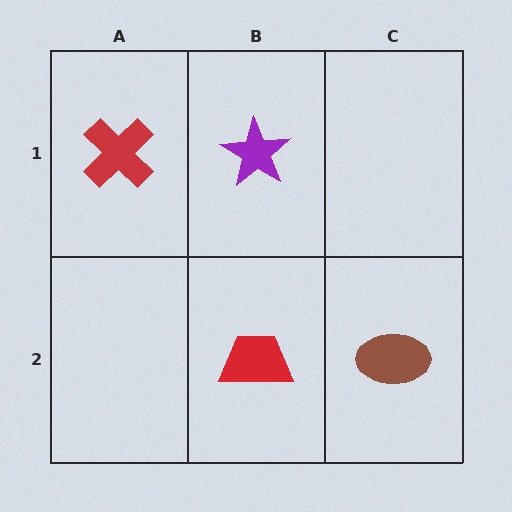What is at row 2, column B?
A red trapezoid.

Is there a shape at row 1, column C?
No, that cell is empty.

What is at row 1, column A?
A red cross.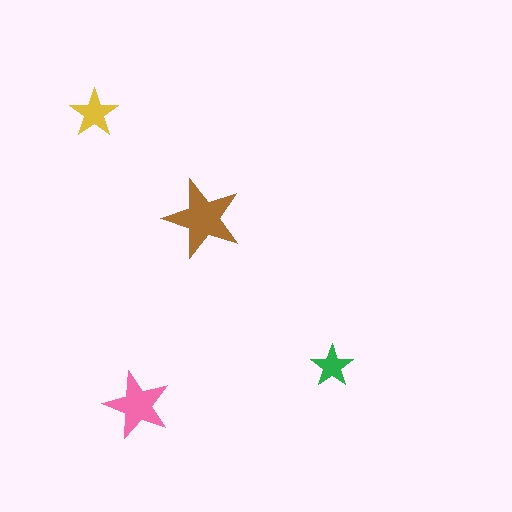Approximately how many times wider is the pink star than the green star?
About 1.5 times wider.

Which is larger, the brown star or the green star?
The brown one.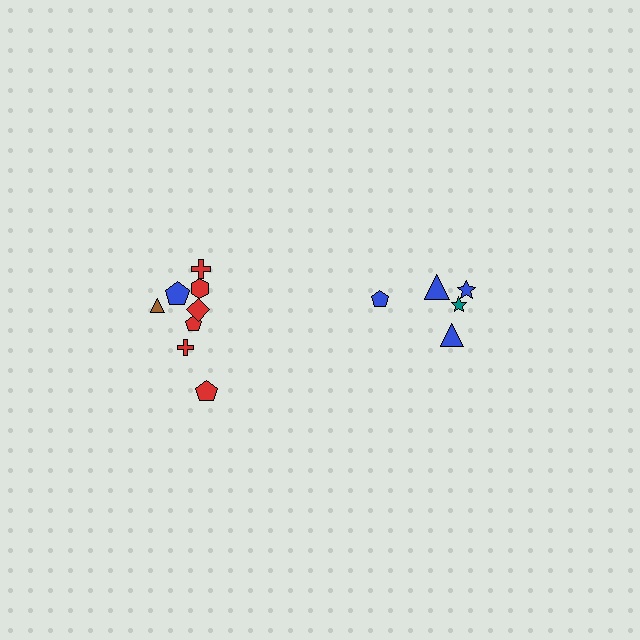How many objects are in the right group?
There are 5 objects.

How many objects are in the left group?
There are 8 objects.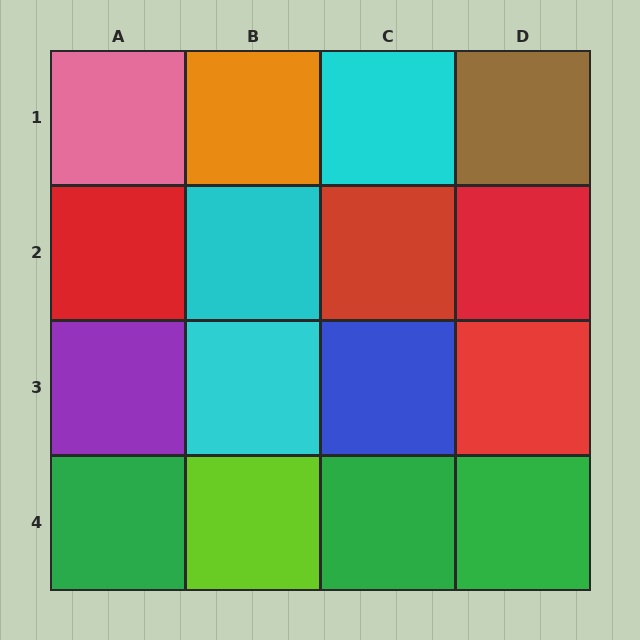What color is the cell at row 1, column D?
Brown.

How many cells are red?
4 cells are red.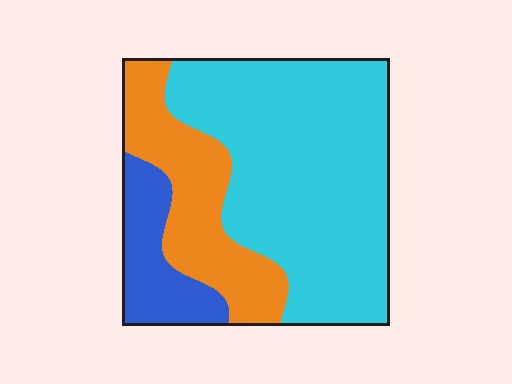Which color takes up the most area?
Cyan, at roughly 60%.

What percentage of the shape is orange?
Orange takes up less than a quarter of the shape.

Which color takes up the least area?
Blue, at roughly 15%.